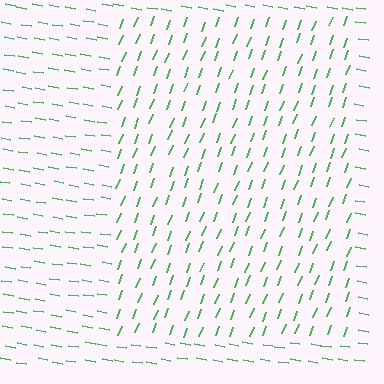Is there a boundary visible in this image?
Yes, there is a texture boundary formed by a change in line orientation.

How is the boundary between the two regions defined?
The boundary is defined purely by a change in line orientation (approximately 79 degrees difference). All lines are the same color and thickness.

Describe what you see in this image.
The image is filled with small green line segments. A rectangle region in the image has lines oriented differently from the surrounding lines, creating a visible texture boundary.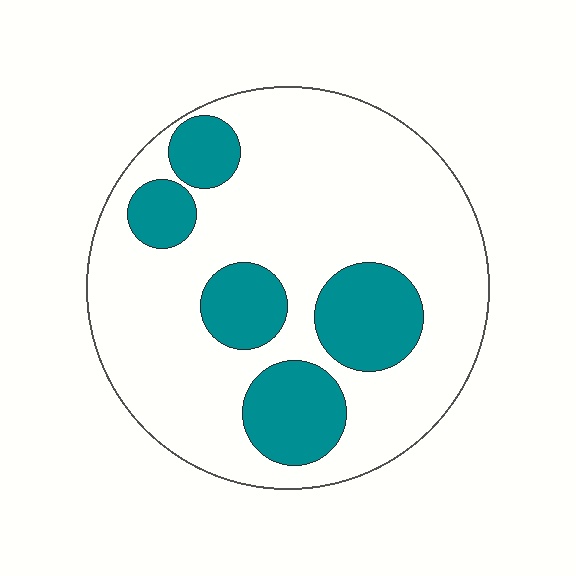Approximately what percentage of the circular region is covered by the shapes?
Approximately 25%.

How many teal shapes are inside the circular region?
5.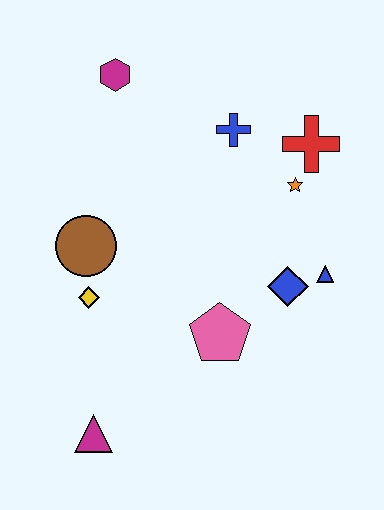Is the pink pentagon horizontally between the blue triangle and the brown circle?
Yes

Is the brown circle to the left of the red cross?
Yes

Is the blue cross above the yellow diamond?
Yes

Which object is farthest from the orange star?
The magenta triangle is farthest from the orange star.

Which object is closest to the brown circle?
The yellow diamond is closest to the brown circle.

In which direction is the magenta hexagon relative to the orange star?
The magenta hexagon is to the left of the orange star.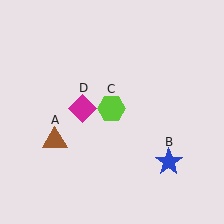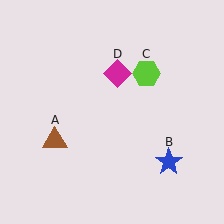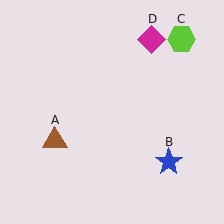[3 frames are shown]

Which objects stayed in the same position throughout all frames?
Brown triangle (object A) and blue star (object B) remained stationary.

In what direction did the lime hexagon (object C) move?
The lime hexagon (object C) moved up and to the right.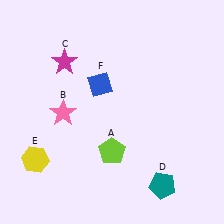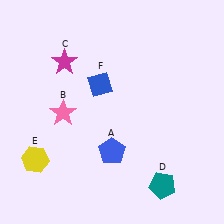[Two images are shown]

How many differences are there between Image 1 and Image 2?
There is 1 difference between the two images.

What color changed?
The pentagon (A) changed from lime in Image 1 to blue in Image 2.